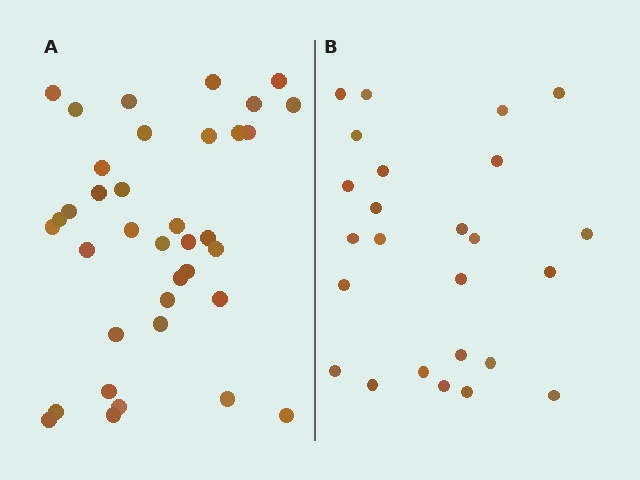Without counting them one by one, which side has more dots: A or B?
Region A (the left region) has more dots.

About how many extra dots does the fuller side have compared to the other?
Region A has roughly 12 or so more dots than region B.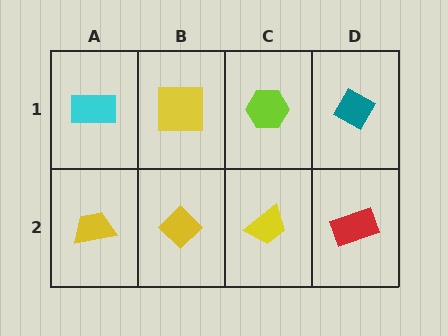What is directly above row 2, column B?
A yellow square.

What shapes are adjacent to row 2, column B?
A yellow square (row 1, column B), a yellow trapezoid (row 2, column A), a yellow trapezoid (row 2, column C).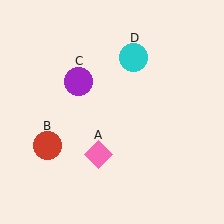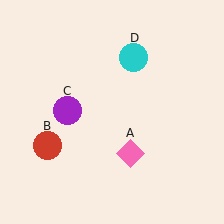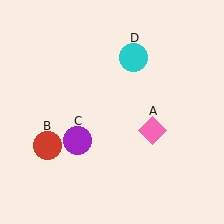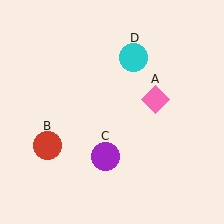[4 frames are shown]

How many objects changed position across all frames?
2 objects changed position: pink diamond (object A), purple circle (object C).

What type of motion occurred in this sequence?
The pink diamond (object A), purple circle (object C) rotated counterclockwise around the center of the scene.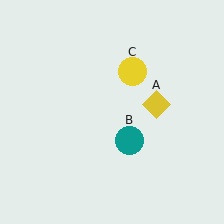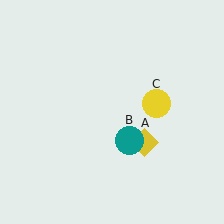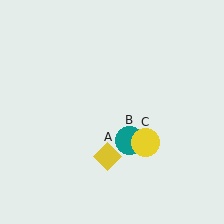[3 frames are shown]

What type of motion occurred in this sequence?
The yellow diamond (object A), yellow circle (object C) rotated clockwise around the center of the scene.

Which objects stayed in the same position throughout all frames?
Teal circle (object B) remained stationary.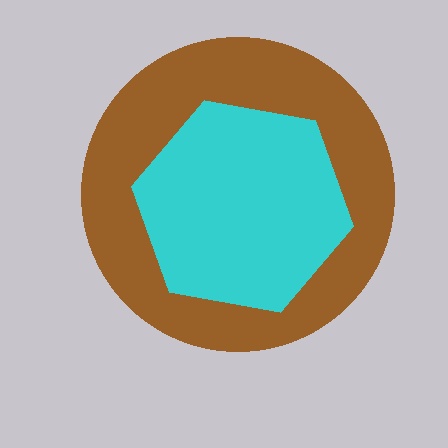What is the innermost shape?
The cyan hexagon.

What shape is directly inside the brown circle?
The cyan hexagon.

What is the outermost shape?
The brown circle.